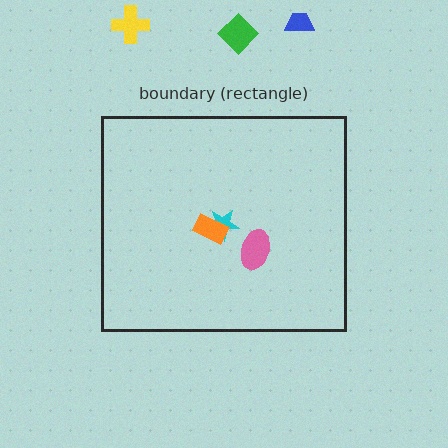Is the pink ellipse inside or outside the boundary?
Inside.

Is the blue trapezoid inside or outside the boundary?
Outside.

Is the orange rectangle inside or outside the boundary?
Inside.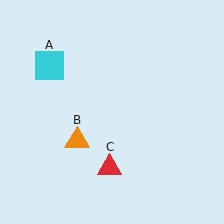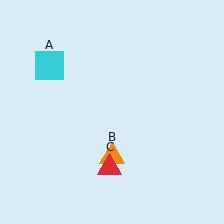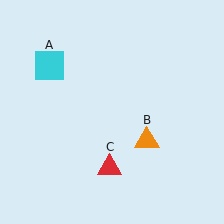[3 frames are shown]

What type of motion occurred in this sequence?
The orange triangle (object B) rotated counterclockwise around the center of the scene.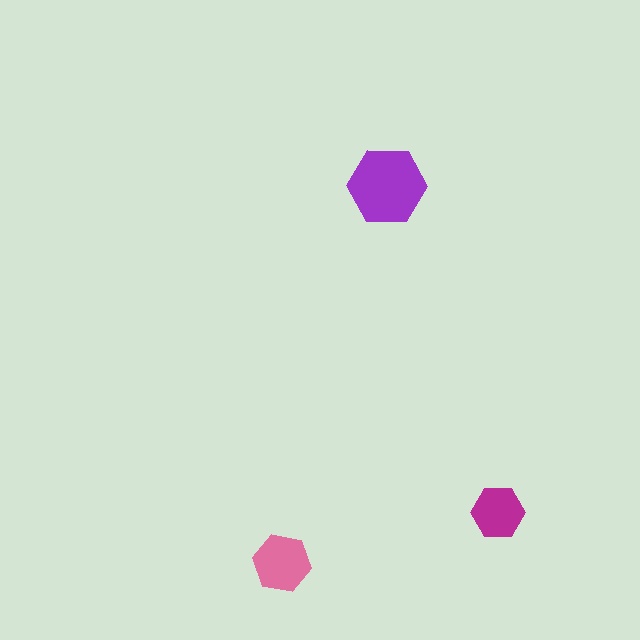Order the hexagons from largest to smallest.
the purple one, the pink one, the magenta one.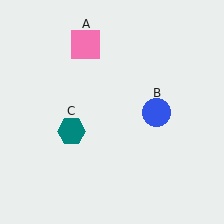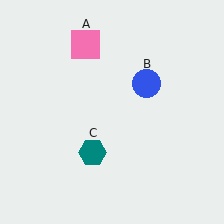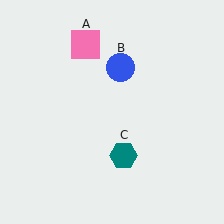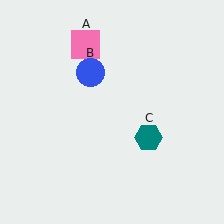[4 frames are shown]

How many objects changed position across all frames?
2 objects changed position: blue circle (object B), teal hexagon (object C).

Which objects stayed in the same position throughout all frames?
Pink square (object A) remained stationary.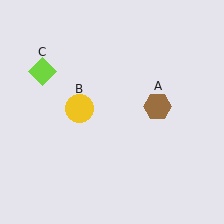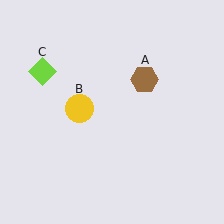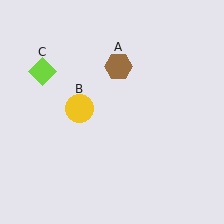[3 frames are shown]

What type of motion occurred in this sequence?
The brown hexagon (object A) rotated counterclockwise around the center of the scene.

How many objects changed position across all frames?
1 object changed position: brown hexagon (object A).